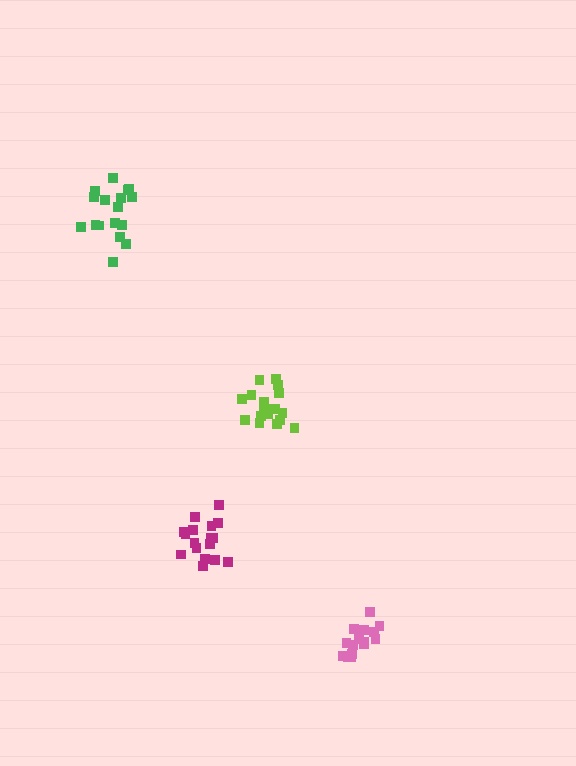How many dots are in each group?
Group 1: 18 dots, Group 2: 17 dots, Group 3: 15 dots, Group 4: 18 dots (68 total).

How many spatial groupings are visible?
There are 4 spatial groupings.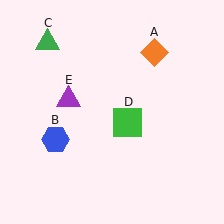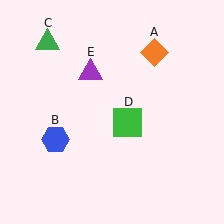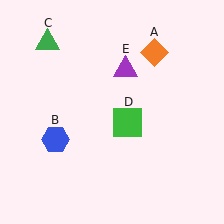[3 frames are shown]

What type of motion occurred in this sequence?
The purple triangle (object E) rotated clockwise around the center of the scene.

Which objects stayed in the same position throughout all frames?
Orange diamond (object A) and blue hexagon (object B) and green triangle (object C) and green square (object D) remained stationary.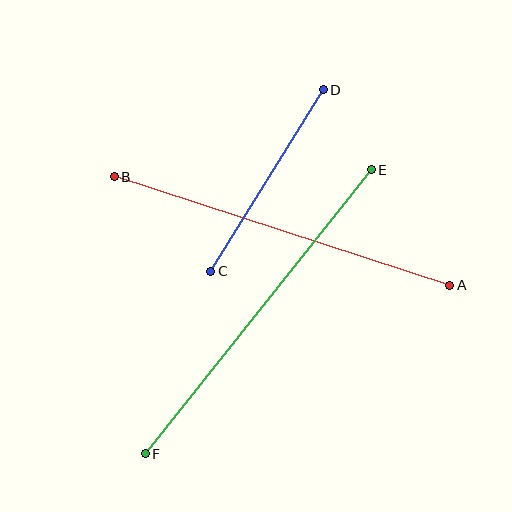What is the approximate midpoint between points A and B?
The midpoint is at approximately (282, 231) pixels.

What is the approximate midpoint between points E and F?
The midpoint is at approximately (258, 312) pixels.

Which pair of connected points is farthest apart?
Points E and F are farthest apart.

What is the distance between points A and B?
The distance is approximately 353 pixels.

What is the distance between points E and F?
The distance is approximately 363 pixels.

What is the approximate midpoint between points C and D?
The midpoint is at approximately (267, 181) pixels.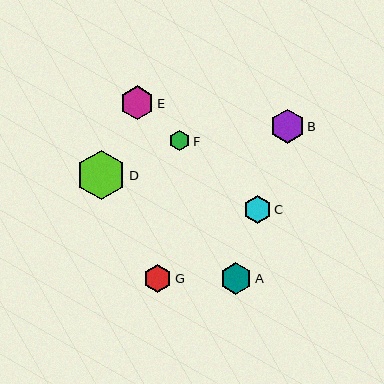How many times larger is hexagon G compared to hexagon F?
Hexagon G is approximately 1.4 times the size of hexagon F.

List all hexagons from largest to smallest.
From largest to smallest: D, E, B, A, G, C, F.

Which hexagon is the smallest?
Hexagon F is the smallest with a size of approximately 21 pixels.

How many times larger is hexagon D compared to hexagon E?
Hexagon D is approximately 1.4 times the size of hexagon E.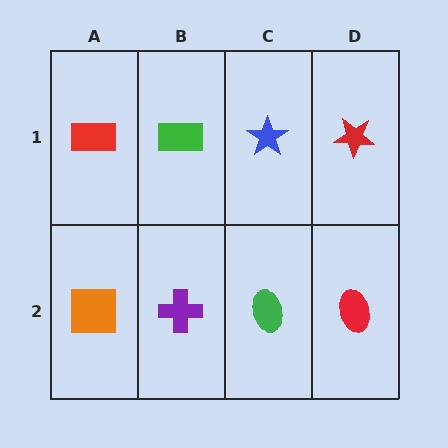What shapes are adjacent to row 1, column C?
A green ellipse (row 2, column C), a green rectangle (row 1, column B), a red star (row 1, column D).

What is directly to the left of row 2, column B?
An orange square.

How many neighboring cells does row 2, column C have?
3.